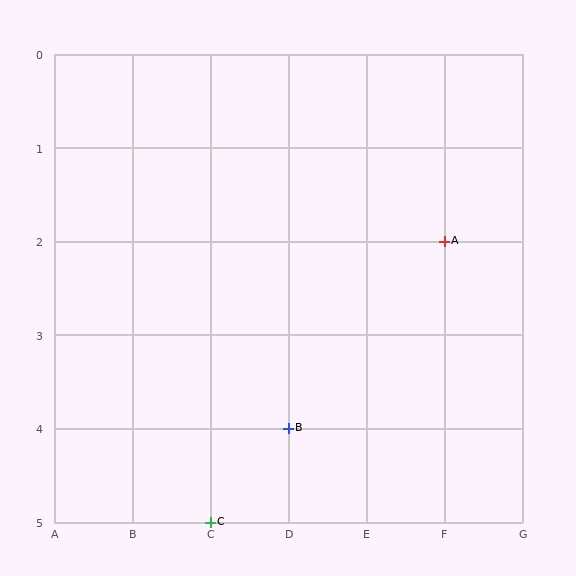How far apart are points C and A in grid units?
Points C and A are 3 columns and 3 rows apart (about 4.2 grid units diagonally).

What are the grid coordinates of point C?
Point C is at grid coordinates (C, 5).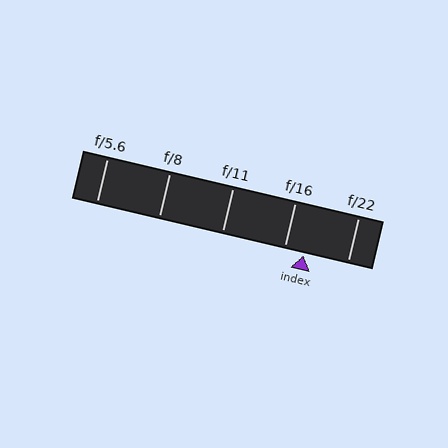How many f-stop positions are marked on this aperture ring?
There are 5 f-stop positions marked.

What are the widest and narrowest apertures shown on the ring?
The widest aperture shown is f/5.6 and the narrowest is f/22.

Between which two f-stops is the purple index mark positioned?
The index mark is between f/16 and f/22.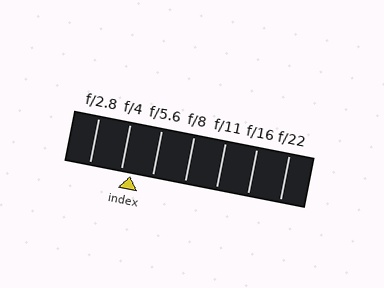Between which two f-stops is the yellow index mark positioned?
The index mark is between f/4 and f/5.6.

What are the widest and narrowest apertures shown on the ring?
The widest aperture shown is f/2.8 and the narrowest is f/22.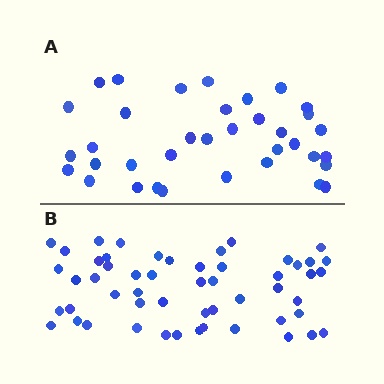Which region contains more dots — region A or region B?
Region B (the bottom region) has more dots.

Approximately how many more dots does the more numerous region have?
Region B has approximately 15 more dots than region A.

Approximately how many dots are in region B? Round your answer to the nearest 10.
About 50 dots. (The exact count is 53, which rounds to 50.)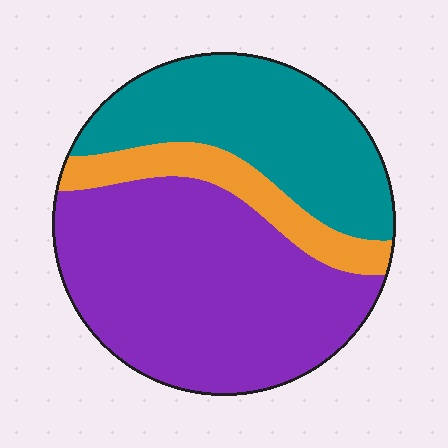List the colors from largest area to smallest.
From largest to smallest: purple, teal, orange.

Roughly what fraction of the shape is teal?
Teal covers roughly 35% of the shape.